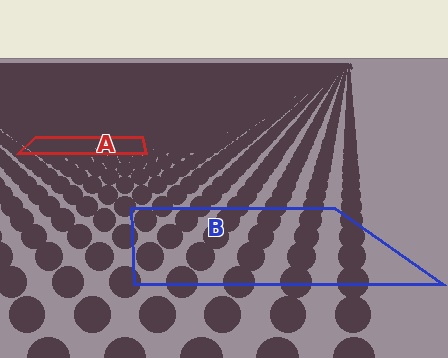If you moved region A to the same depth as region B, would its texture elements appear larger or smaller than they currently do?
They would appear larger. At a closer depth, the same texture elements are projected at a bigger on-screen size.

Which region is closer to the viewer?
Region B is closer. The texture elements there are larger and more spread out.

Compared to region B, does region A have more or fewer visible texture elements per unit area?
Region A has more texture elements per unit area — they are packed more densely because it is farther away.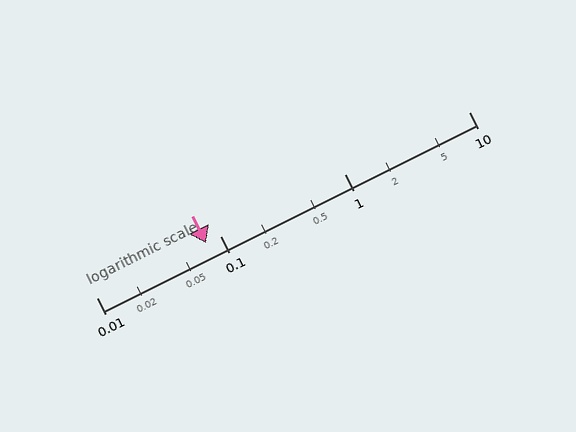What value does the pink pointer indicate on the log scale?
The pointer indicates approximately 0.076.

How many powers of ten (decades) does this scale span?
The scale spans 3 decades, from 0.01 to 10.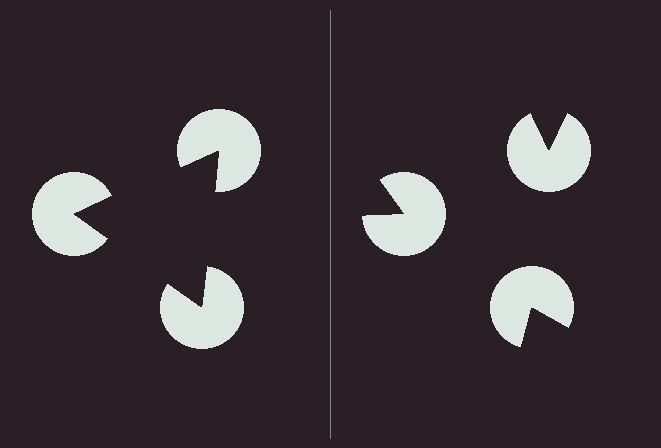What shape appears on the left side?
An illusory triangle.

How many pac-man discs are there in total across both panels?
6 — 3 on each side.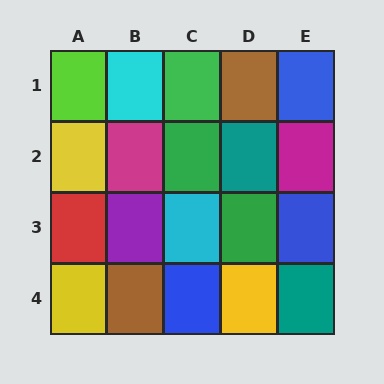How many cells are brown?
2 cells are brown.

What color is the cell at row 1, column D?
Brown.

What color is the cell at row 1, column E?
Blue.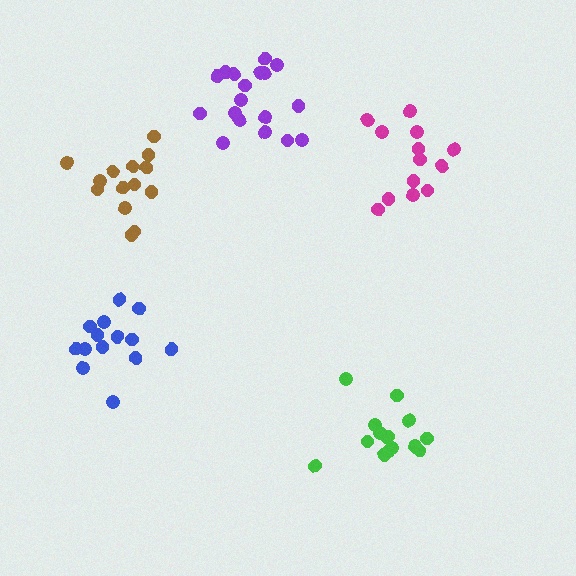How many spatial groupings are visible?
There are 5 spatial groupings.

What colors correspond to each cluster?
The clusters are colored: magenta, brown, green, purple, blue.